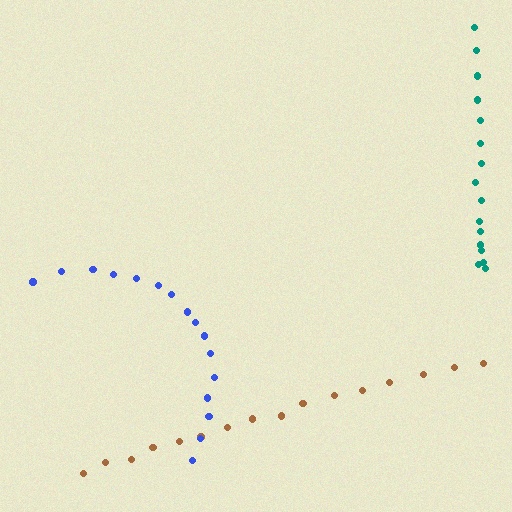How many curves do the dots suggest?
There are 3 distinct paths.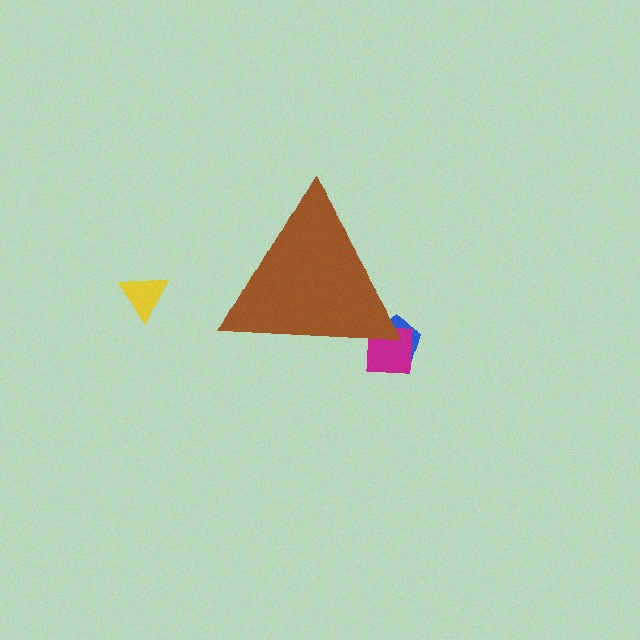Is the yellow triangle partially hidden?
No, the yellow triangle is fully visible.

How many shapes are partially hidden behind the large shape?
2 shapes are partially hidden.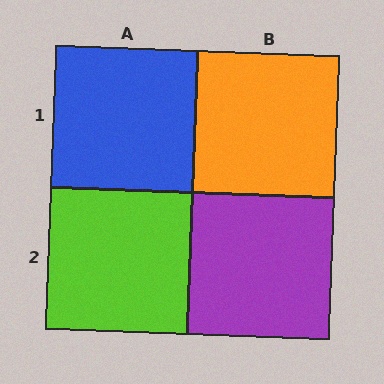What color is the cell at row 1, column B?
Orange.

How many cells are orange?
1 cell is orange.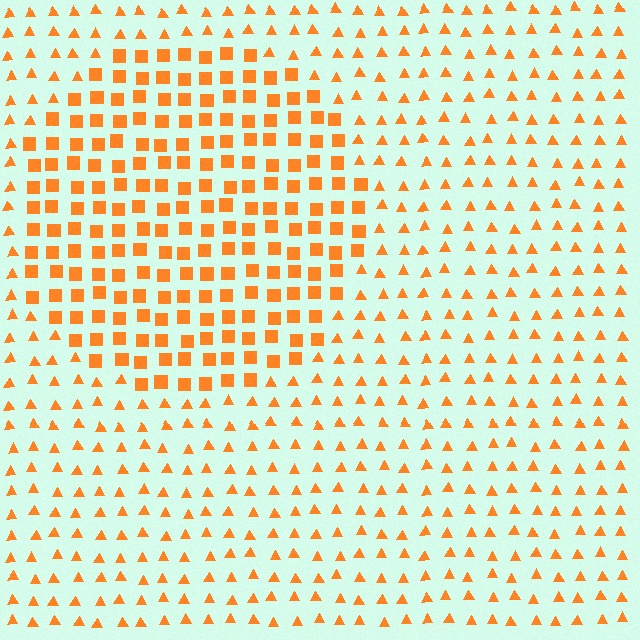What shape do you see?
I see a circle.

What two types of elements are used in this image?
The image uses squares inside the circle region and triangles outside it.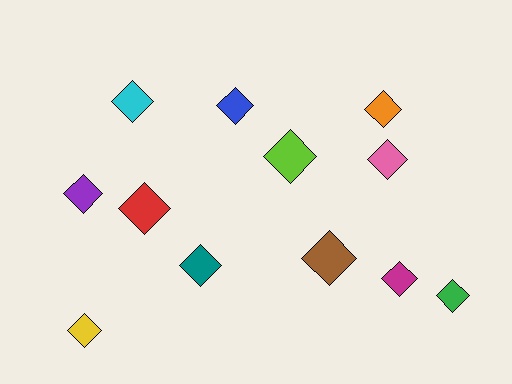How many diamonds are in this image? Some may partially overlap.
There are 12 diamonds.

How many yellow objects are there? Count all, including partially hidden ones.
There is 1 yellow object.